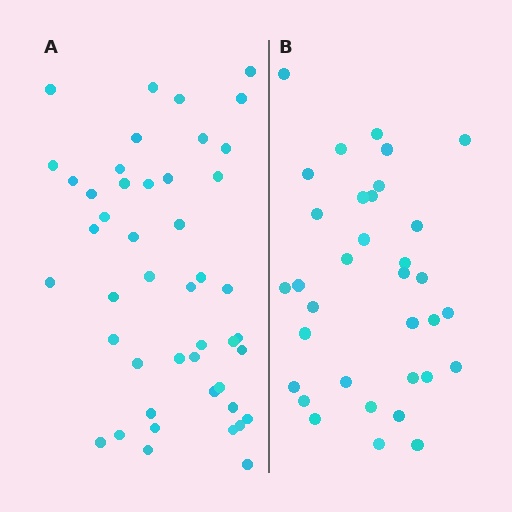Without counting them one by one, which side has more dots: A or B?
Region A (the left region) has more dots.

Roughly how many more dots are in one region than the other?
Region A has roughly 12 or so more dots than region B.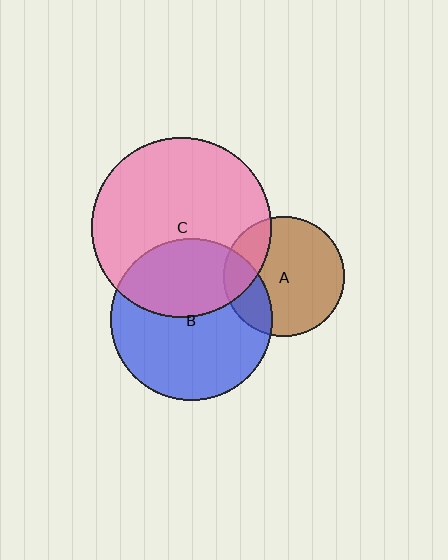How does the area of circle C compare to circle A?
Approximately 2.2 times.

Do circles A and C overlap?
Yes.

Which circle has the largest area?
Circle C (pink).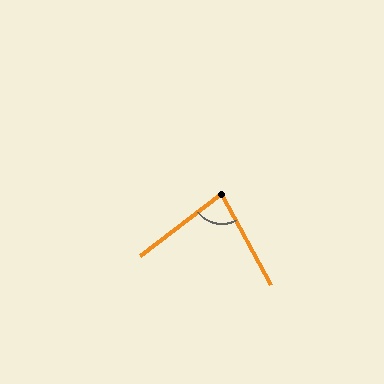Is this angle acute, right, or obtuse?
It is acute.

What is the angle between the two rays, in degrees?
Approximately 81 degrees.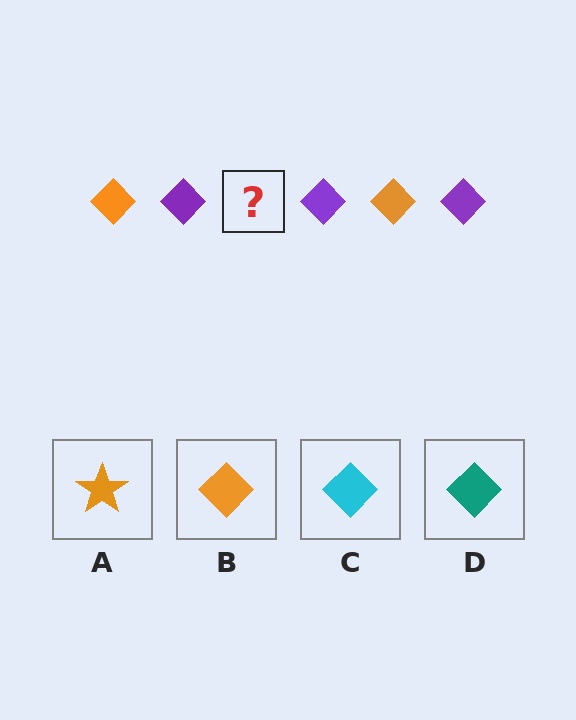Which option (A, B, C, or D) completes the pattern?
B.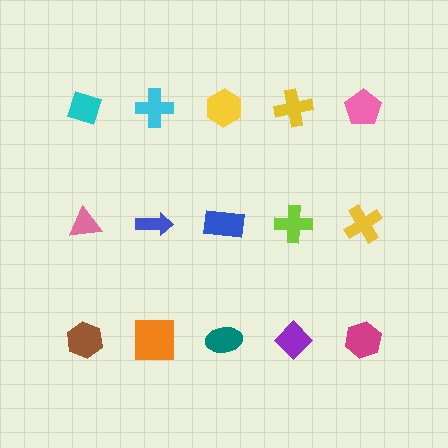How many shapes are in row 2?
5 shapes.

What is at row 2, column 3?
A blue rectangle.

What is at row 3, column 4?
A purple diamond.